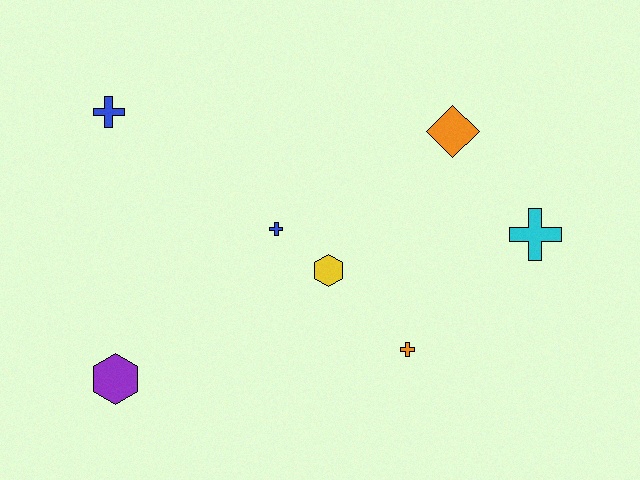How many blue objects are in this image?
There are 2 blue objects.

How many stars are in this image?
There are no stars.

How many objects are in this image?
There are 7 objects.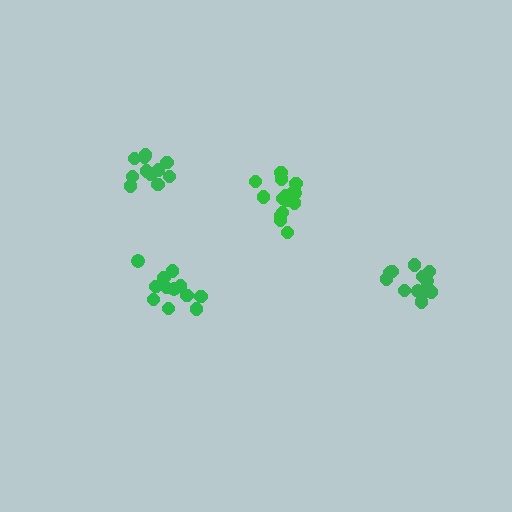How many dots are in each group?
Group 1: 16 dots, Group 2: 14 dots, Group 3: 13 dots, Group 4: 12 dots (55 total).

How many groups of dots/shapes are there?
There are 4 groups.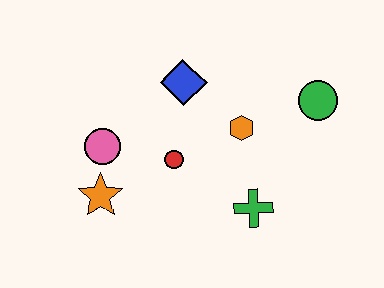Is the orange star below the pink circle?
Yes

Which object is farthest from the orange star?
The green circle is farthest from the orange star.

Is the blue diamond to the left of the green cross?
Yes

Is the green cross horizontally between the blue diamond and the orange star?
No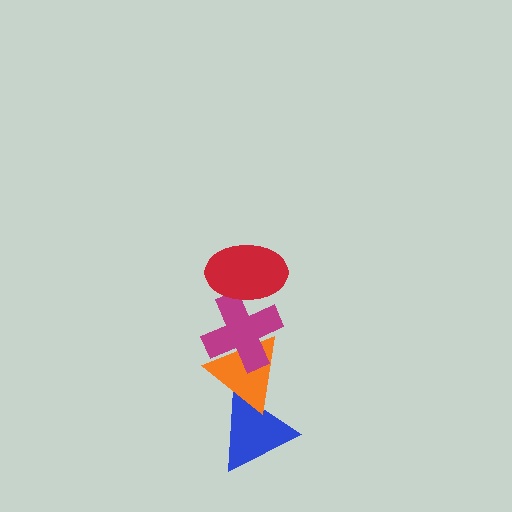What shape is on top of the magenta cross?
The red ellipse is on top of the magenta cross.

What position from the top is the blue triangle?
The blue triangle is 4th from the top.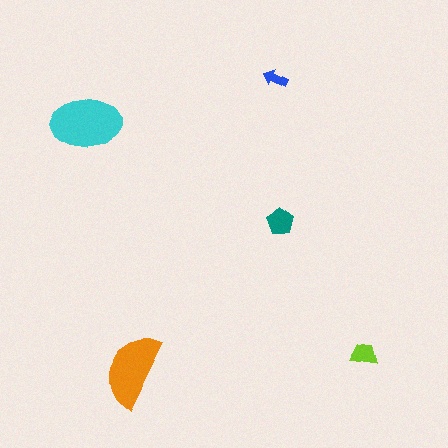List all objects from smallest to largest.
The blue arrow, the lime trapezoid, the teal pentagon, the orange semicircle, the cyan ellipse.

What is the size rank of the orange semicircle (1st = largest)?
2nd.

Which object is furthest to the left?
The cyan ellipse is leftmost.